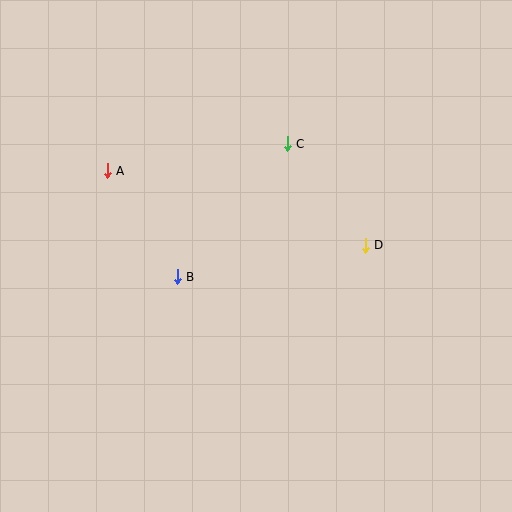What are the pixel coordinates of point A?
Point A is at (107, 171).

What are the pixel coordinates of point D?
Point D is at (365, 245).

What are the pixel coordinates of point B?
Point B is at (177, 277).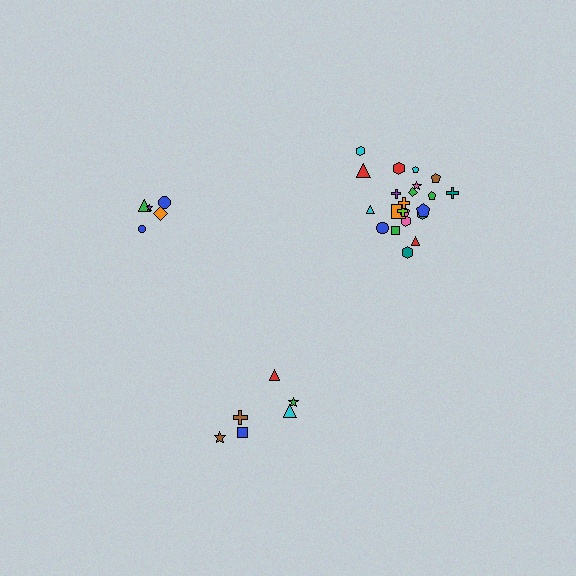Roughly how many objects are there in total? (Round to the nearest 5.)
Roughly 35 objects in total.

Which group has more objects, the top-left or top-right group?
The top-right group.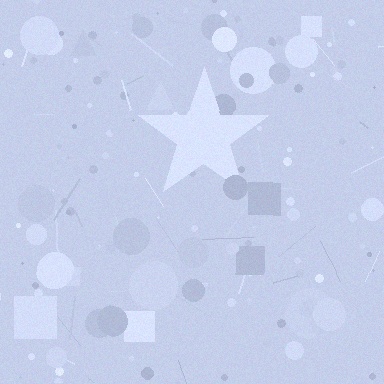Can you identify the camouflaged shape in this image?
The camouflaged shape is a star.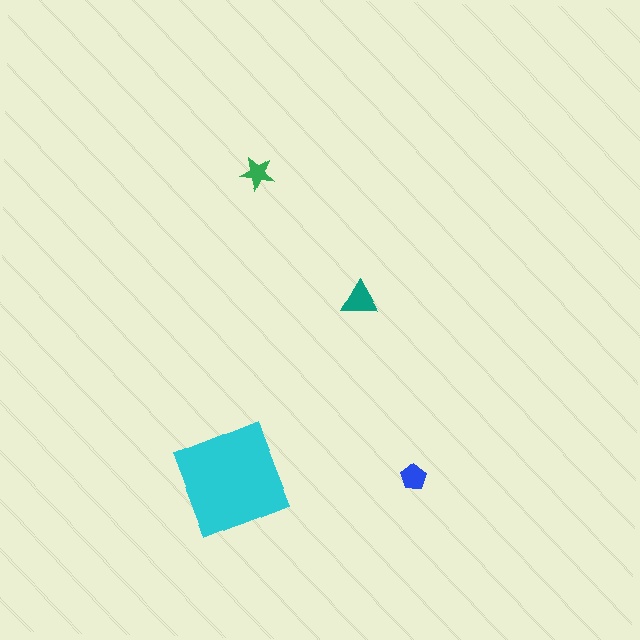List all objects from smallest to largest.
The green star, the blue pentagon, the teal triangle, the cyan diamond.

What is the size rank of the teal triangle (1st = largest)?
2nd.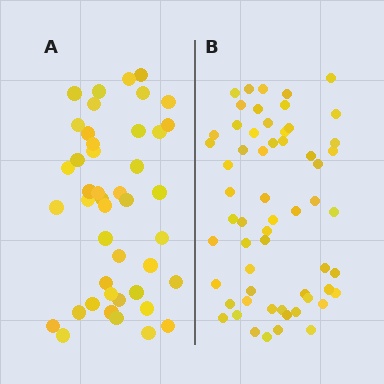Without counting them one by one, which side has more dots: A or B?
Region B (the right region) has more dots.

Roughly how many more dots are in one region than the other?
Region B has approximately 15 more dots than region A.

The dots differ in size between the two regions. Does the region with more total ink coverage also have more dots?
No. Region A has more total ink coverage because its dots are larger, but region B actually contains more individual dots. Total area can be misleading — the number of items is what matters here.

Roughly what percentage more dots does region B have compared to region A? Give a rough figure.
About 35% more.